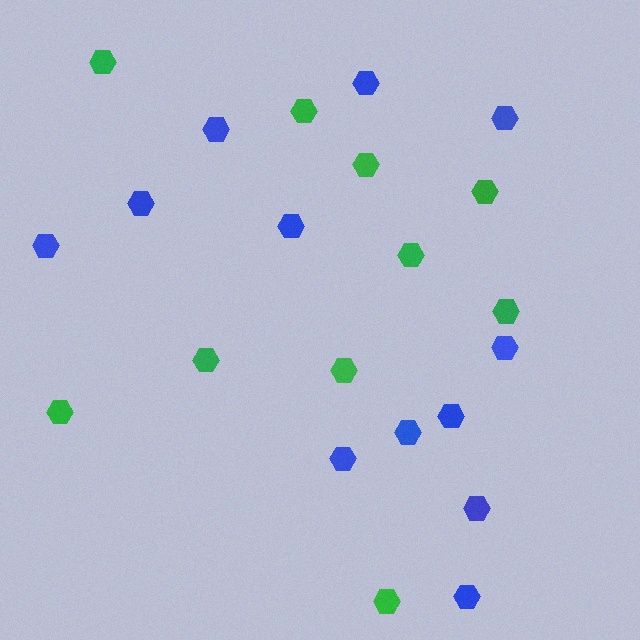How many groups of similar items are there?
There are 2 groups: one group of green hexagons (10) and one group of blue hexagons (12).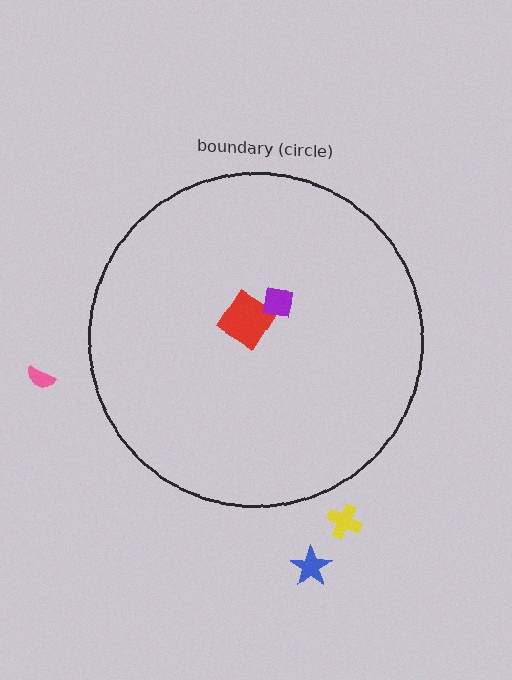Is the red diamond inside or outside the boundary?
Inside.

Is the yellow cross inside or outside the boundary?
Outside.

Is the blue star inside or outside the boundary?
Outside.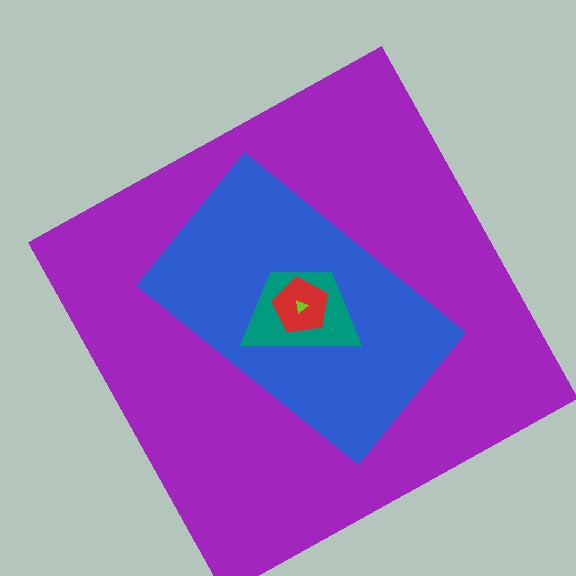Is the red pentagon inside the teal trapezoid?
Yes.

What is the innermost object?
The lime triangle.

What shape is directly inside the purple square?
The blue rectangle.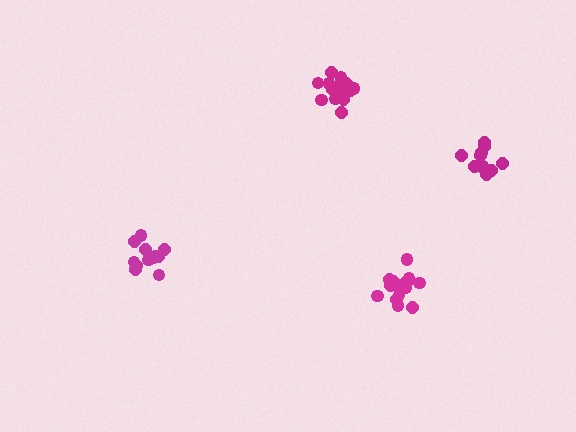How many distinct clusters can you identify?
There are 4 distinct clusters.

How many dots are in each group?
Group 1: 15 dots, Group 2: 12 dots, Group 3: 12 dots, Group 4: 17 dots (56 total).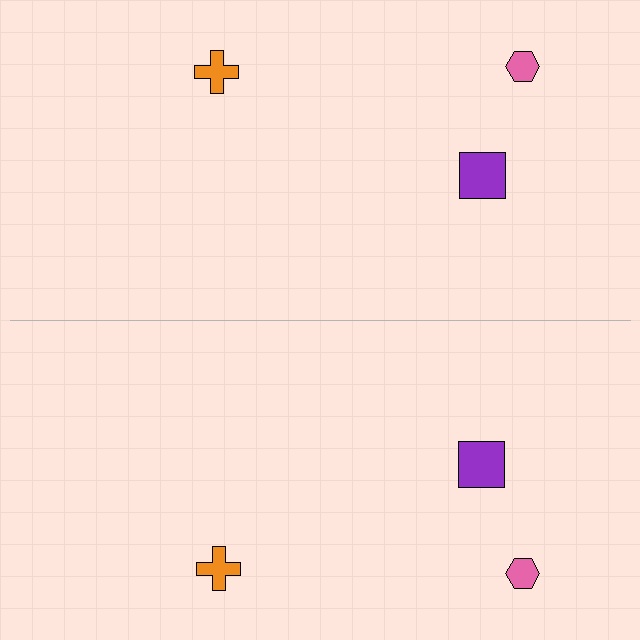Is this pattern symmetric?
Yes, this pattern has bilateral (reflection) symmetry.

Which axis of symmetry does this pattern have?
The pattern has a horizontal axis of symmetry running through the center of the image.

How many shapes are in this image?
There are 6 shapes in this image.